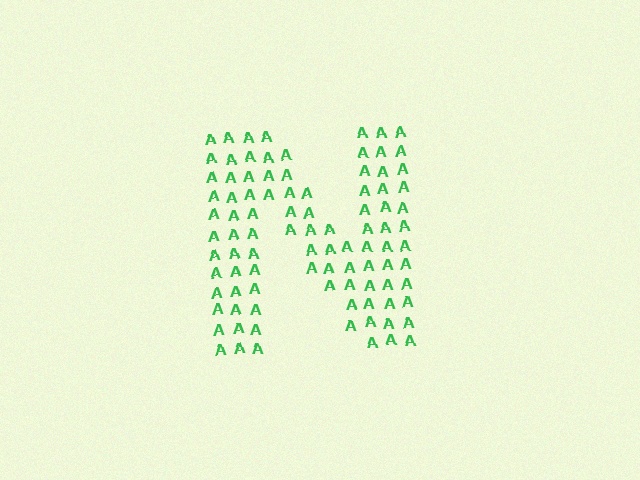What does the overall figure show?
The overall figure shows the letter N.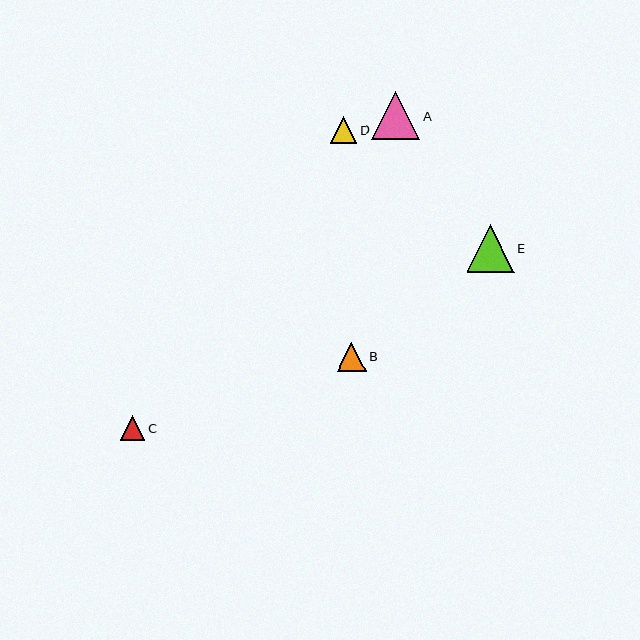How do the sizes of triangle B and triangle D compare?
Triangle B and triangle D are approximately the same size.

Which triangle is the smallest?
Triangle C is the smallest with a size of approximately 24 pixels.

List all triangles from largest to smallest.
From largest to smallest: A, E, B, D, C.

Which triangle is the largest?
Triangle A is the largest with a size of approximately 48 pixels.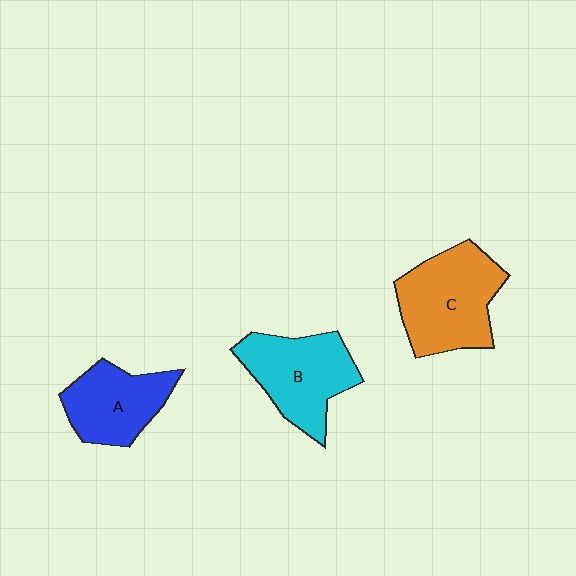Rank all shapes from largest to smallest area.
From largest to smallest: C (orange), B (cyan), A (blue).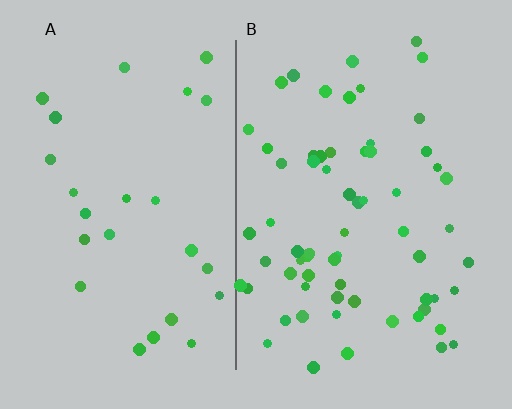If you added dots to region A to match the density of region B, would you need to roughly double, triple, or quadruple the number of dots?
Approximately triple.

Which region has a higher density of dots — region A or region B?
B (the right).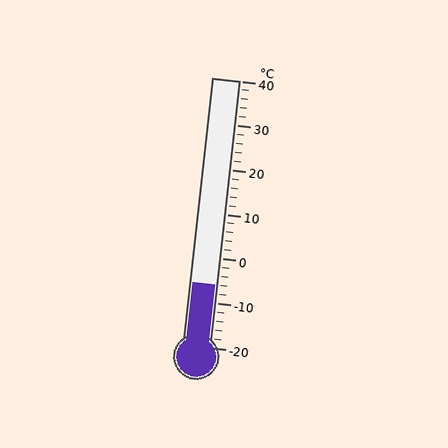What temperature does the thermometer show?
The thermometer shows approximately -6°C.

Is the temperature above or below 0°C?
The temperature is below 0°C.